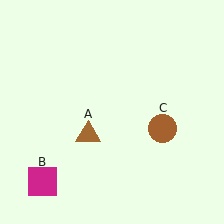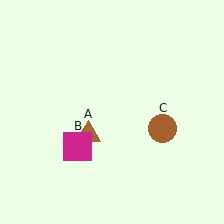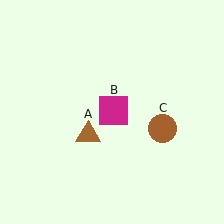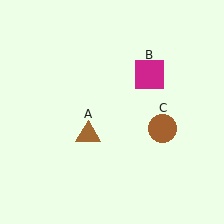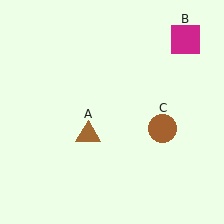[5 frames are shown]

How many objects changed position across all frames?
1 object changed position: magenta square (object B).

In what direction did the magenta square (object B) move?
The magenta square (object B) moved up and to the right.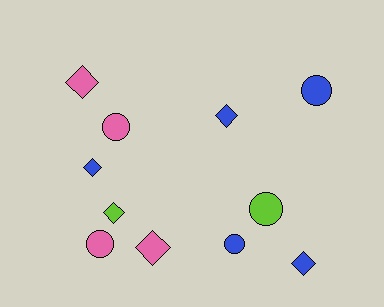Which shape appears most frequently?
Diamond, with 6 objects.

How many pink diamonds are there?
There are 2 pink diamonds.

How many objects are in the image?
There are 11 objects.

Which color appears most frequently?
Blue, with 5 objects.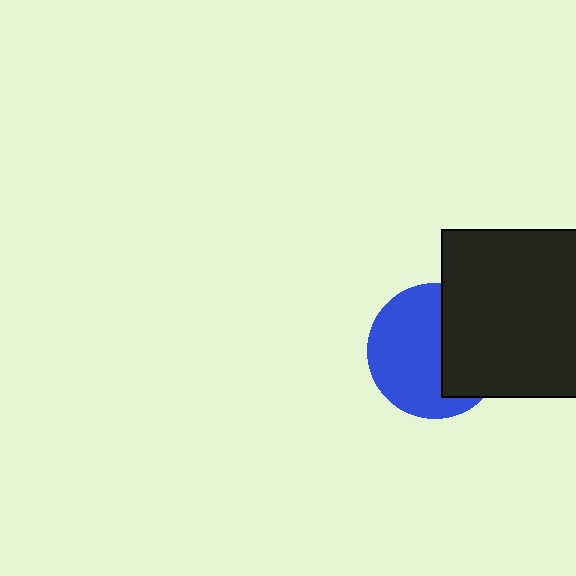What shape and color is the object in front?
The object in front is a black rectangle.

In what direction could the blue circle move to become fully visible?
The blue circle could move left. That would shift it out from behind the black rectangle entirely.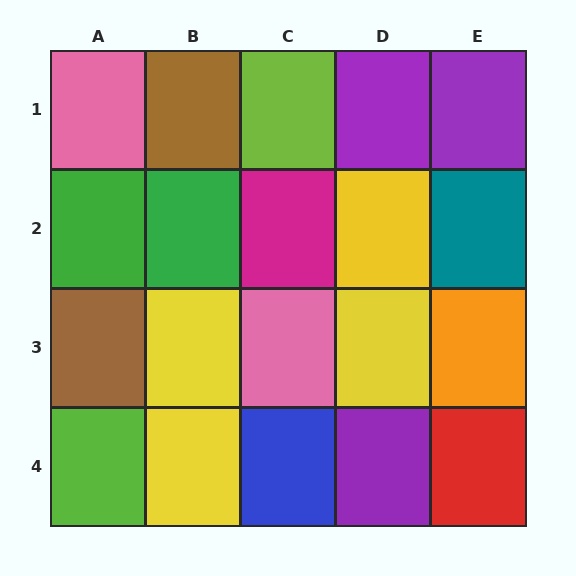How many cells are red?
1 cell is red.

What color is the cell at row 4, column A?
Lime.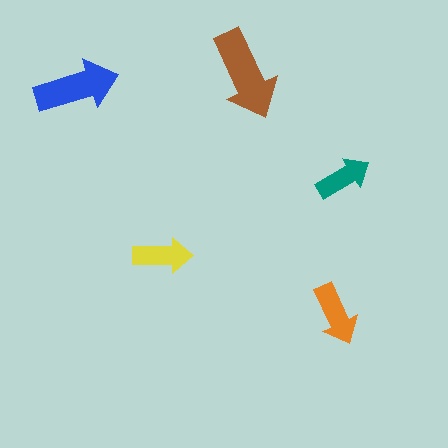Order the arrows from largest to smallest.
the brown one, the blue one, the orange one, the yellow one, the teal one.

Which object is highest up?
The brown arrow is topmost.